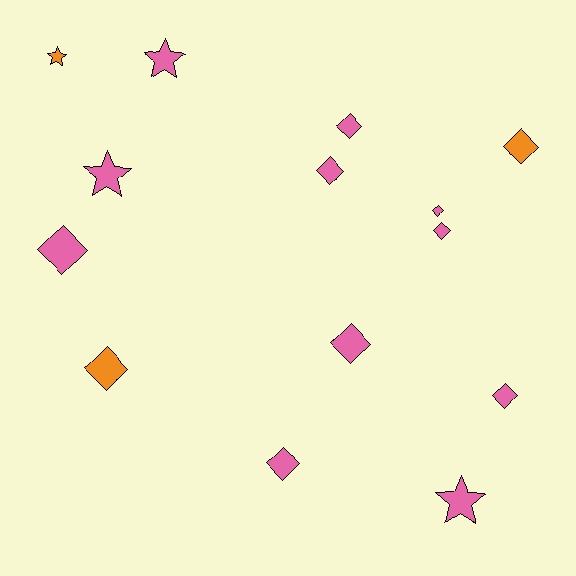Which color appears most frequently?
Pink, with 11 objects.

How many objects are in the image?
There are 14 objects.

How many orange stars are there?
There is 1 orange star.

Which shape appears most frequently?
Diamond, with 10 objects.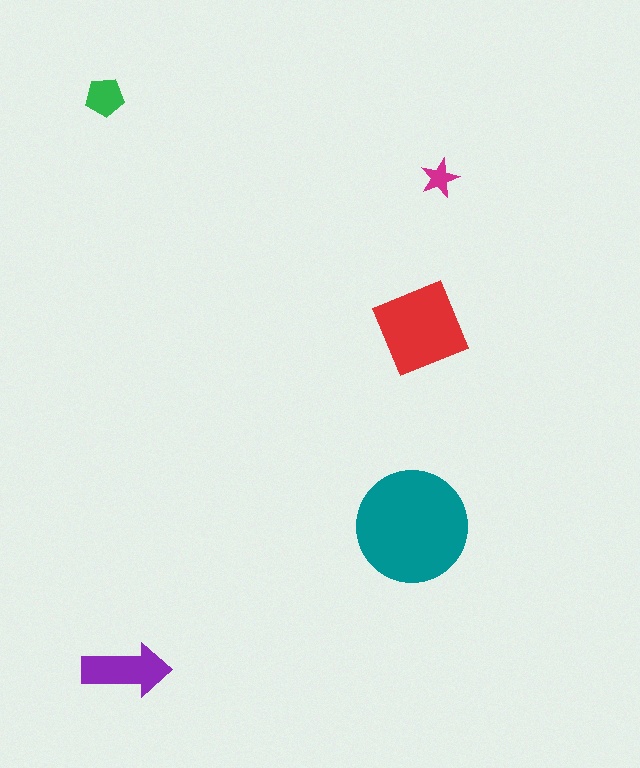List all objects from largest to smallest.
The teal circle, the red diamond, the purple arrow, the green pentagon, the magenta star.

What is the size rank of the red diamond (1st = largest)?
2nd.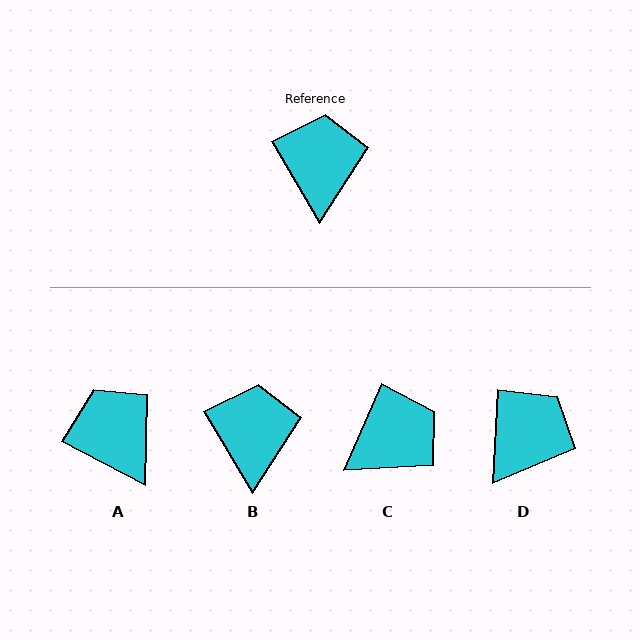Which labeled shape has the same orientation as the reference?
B.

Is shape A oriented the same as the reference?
No, it is off by about 32 degrees.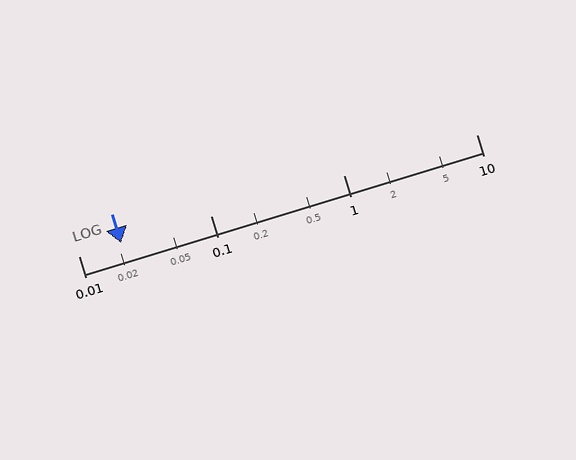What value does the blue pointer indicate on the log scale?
The pointer indicates approximately 0.021.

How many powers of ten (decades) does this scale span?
The scale spans 3 decades, from 0.01 to 10.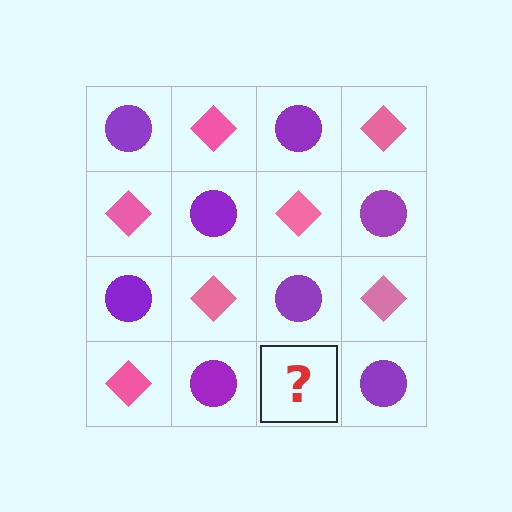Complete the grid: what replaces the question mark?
The question mark should be replaced with a pink diamond.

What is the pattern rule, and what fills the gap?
The rule is that it alternates purple circle and pink diamond in a checkerboard pattern. The gap should be filled with a pink diamond.